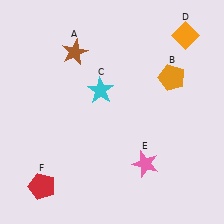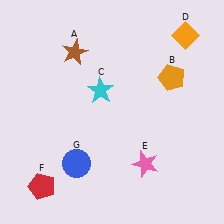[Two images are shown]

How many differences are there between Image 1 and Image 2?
There is 1 difference between the two images.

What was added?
A blue circle (G) was added in Image 2.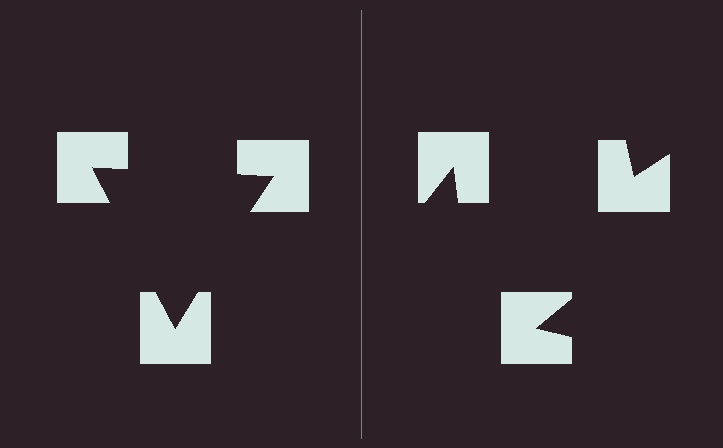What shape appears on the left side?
An illusory triangle.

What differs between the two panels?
The notched squares are positioned identically on both sides; only the wedge orientations differ. On the left they align to a triangle; on the right they are misaligned.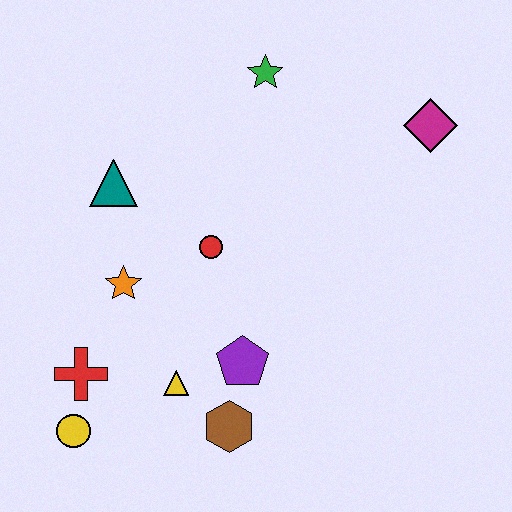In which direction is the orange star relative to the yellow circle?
The orange star is above the yellow circle.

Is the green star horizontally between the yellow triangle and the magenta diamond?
Yes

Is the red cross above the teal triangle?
No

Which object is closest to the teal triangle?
The orange star is closest to the teal triangle.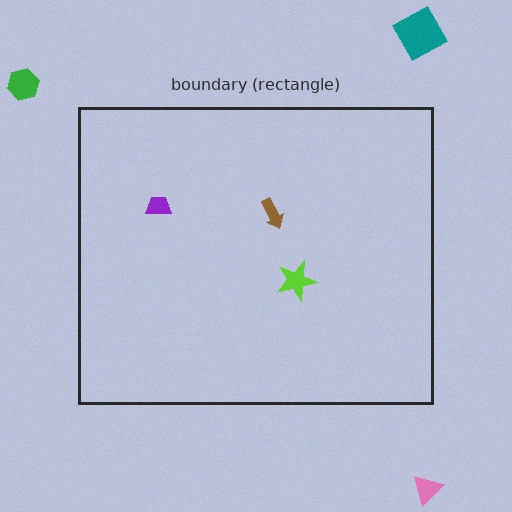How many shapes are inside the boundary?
3 inside, 3 outside.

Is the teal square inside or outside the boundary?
Outside.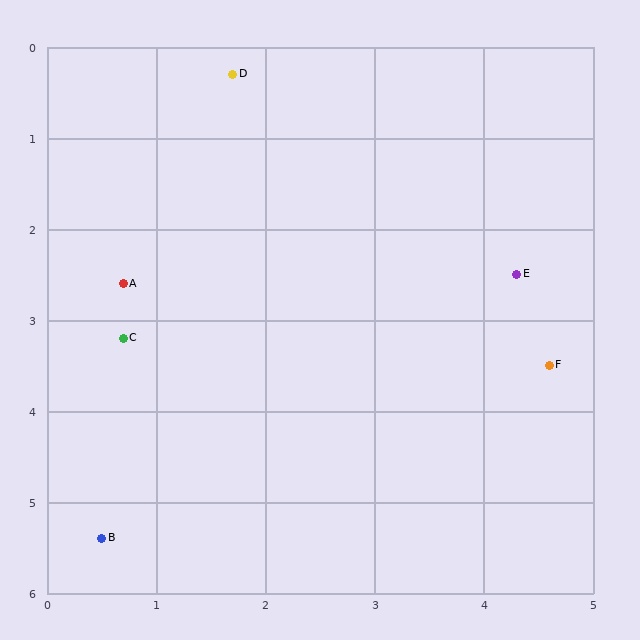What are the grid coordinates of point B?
Point B is at approximately (0.5, 5.4).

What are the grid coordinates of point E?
Point E is at approximately (4.3, 2.5).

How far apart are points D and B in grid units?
Points D and B are about 5.2 grid units apart.